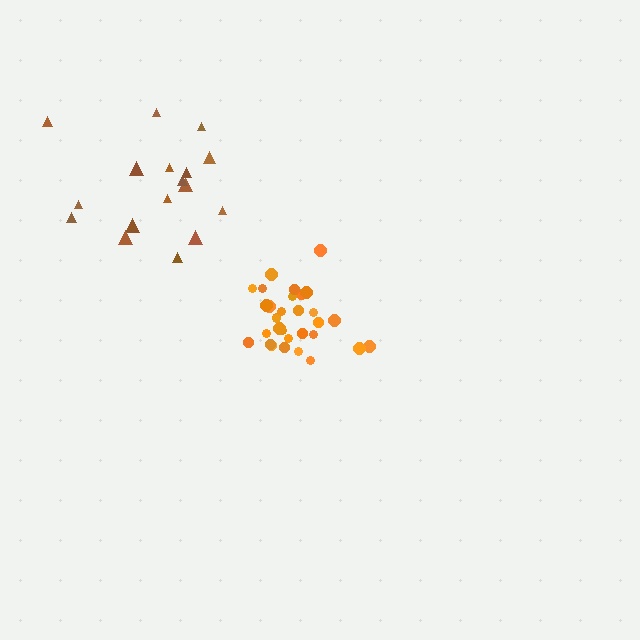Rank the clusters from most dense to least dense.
orange, brown.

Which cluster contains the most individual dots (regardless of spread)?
Orange (31).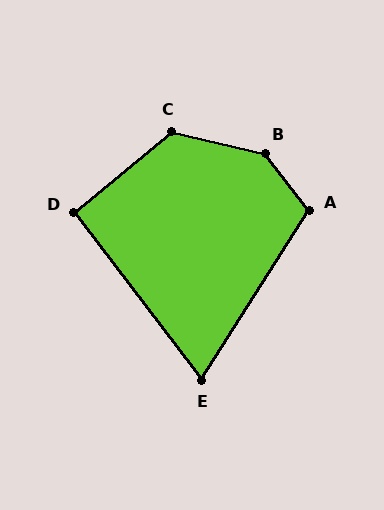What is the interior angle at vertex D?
Approximately 93 degrees (approximately right).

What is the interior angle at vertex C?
Approximately 127 degrees (obtuse).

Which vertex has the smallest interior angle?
E, at approximately 70 degrees.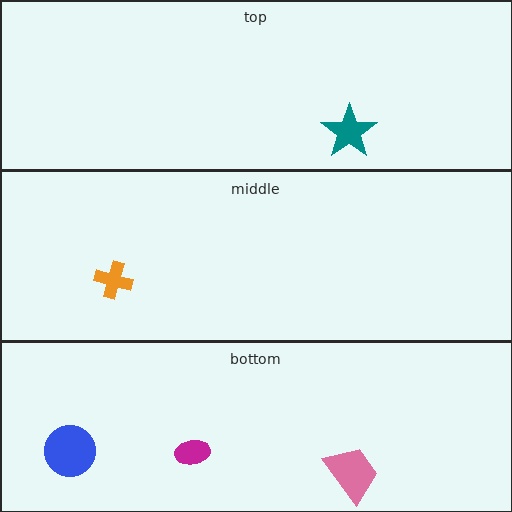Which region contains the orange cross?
The middle region.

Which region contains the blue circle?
The bottom region.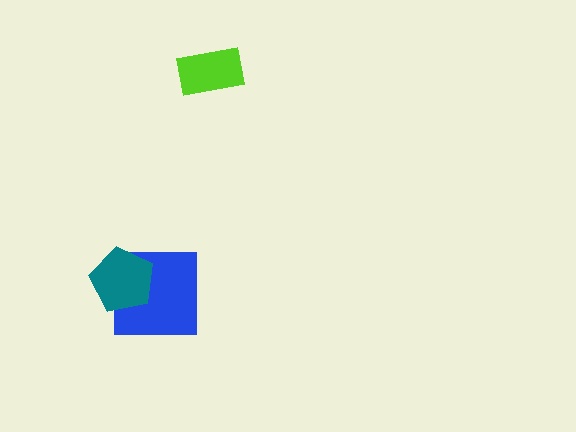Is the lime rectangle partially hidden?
No, no other shape covers it.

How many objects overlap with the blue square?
1 object overlaps with the blue square.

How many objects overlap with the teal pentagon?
1 object overlaps with the teal pentagon.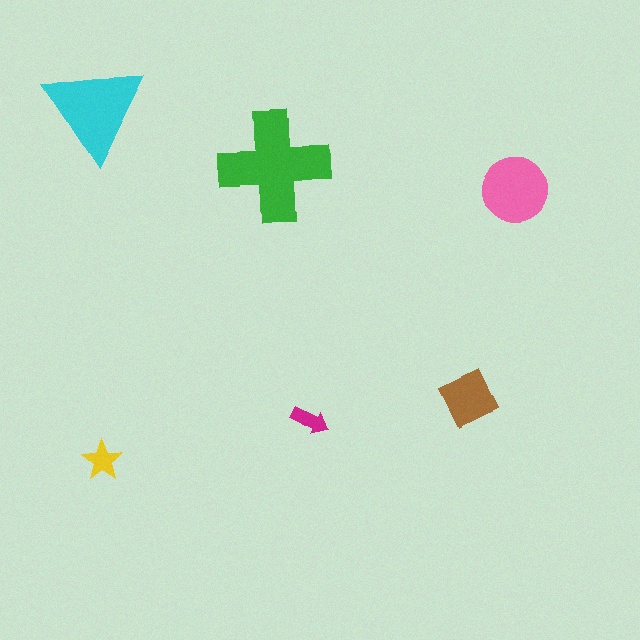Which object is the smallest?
The magenta arrow.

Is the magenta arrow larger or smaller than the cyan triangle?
Smaller.